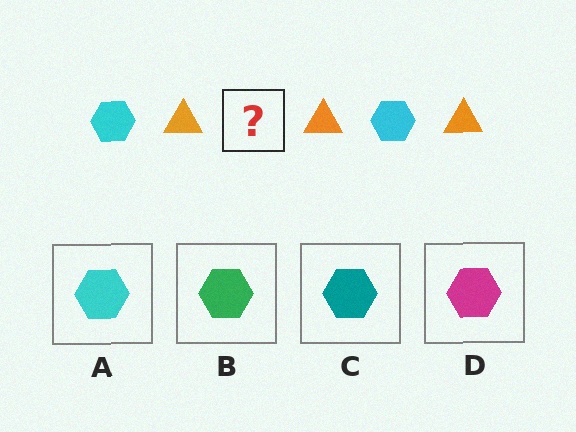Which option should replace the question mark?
Option A.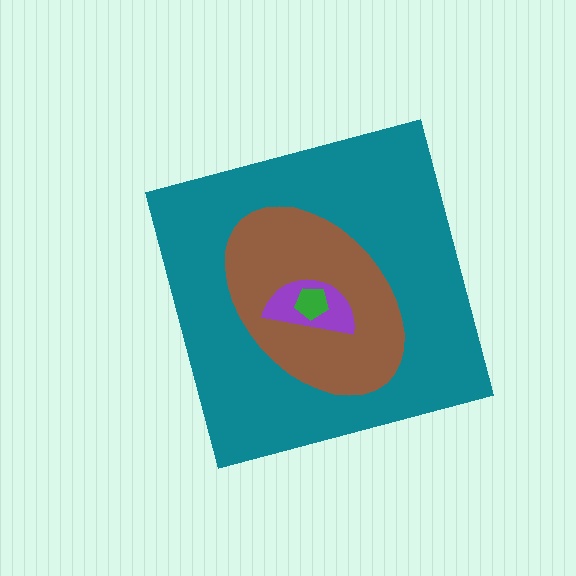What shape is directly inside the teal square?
The brown ellipse.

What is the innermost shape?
The green pentagon.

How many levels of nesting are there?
4.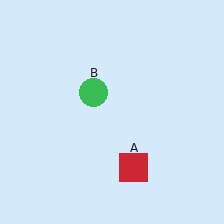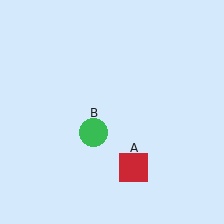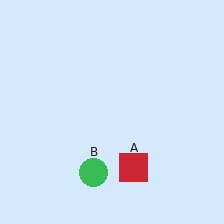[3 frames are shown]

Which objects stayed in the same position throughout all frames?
Red square (object A) remained stationary.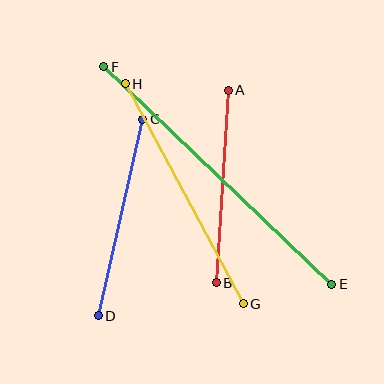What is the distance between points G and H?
The distance is approximately 249 pixels.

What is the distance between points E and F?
The distance is approximately 315 pixels.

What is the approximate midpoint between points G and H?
The midpoint is at approximately (184, 194) pixels.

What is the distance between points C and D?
The distance is approximately 201 pixels.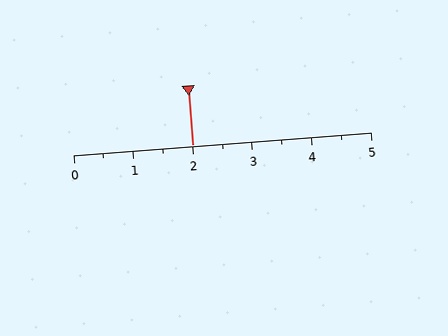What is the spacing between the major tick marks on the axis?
The major ticks are spaced 1 apart.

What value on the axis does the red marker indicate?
The marker indicates approximately 2.